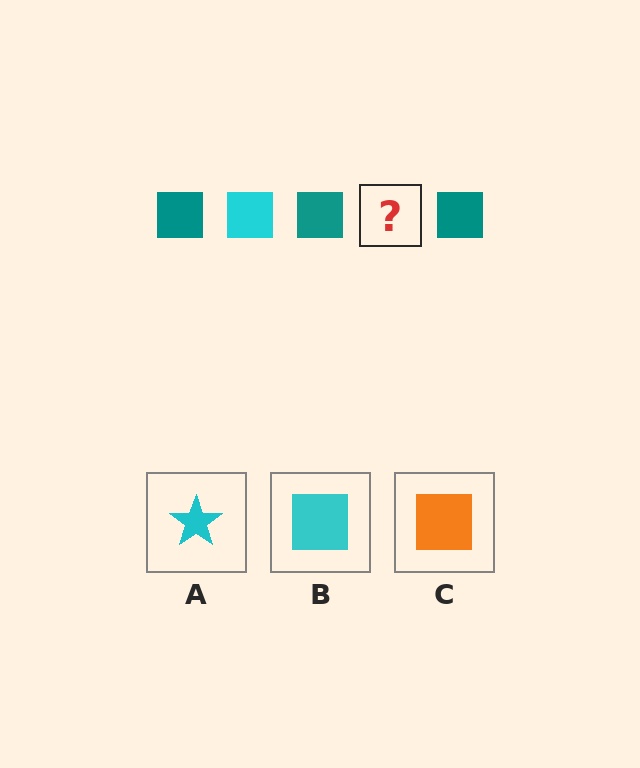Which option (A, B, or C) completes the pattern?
B.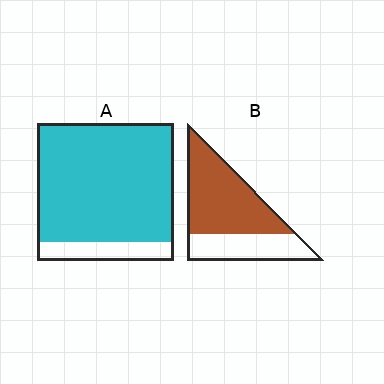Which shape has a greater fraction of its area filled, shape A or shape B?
Shape A.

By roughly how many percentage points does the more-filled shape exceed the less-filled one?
By roughly 20 percentage points (A over B).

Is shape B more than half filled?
Yes.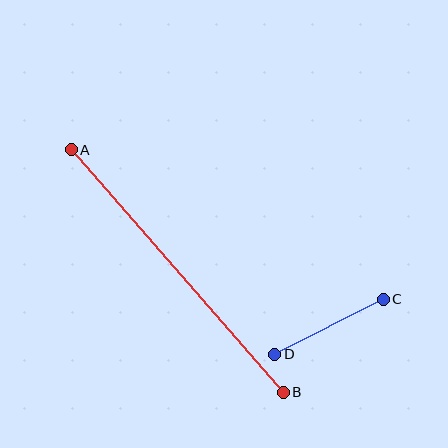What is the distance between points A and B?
The distance is approximately 322 pixels.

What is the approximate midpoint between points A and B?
The midpoint is at approximately (177, 271) pixels.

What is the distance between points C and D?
The distance is approximately 122 pixels.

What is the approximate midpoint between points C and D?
The midpoint is at approximately (329, 327) pixels.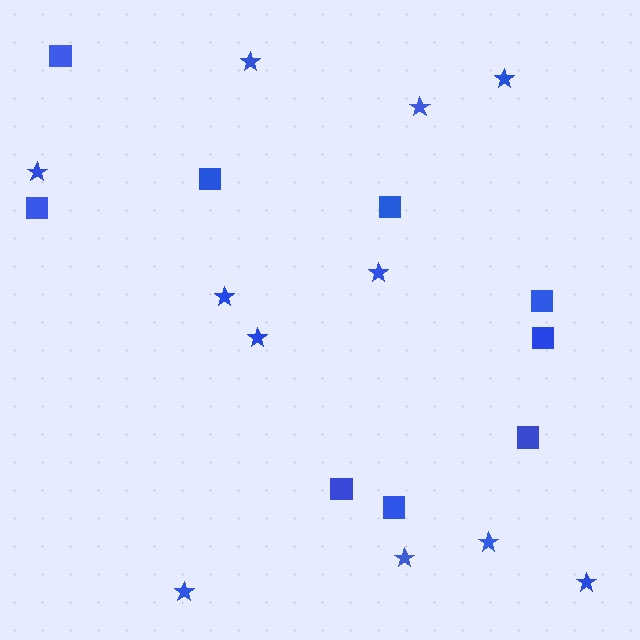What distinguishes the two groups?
There are 2 groups: one group of stars (11) and one group of squares (9).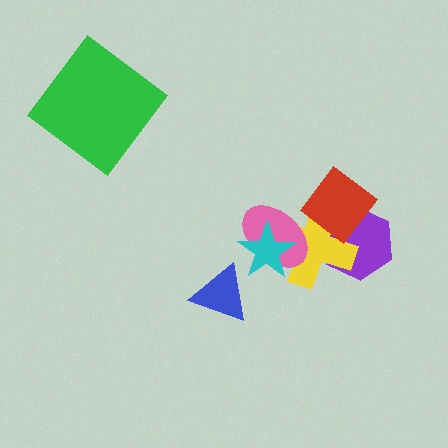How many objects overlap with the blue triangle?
0 objects overlap with the blue triangle.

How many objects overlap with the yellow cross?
4 objects overlap with the yellow cross.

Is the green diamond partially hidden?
No, no other shape covers it.